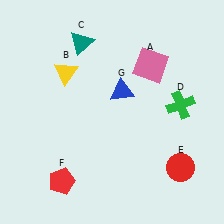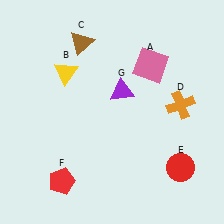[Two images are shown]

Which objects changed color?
C changed from teal to brown. D changed from green to orange. G changed from blue to purple.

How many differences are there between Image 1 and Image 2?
There are 3 differences between the two images.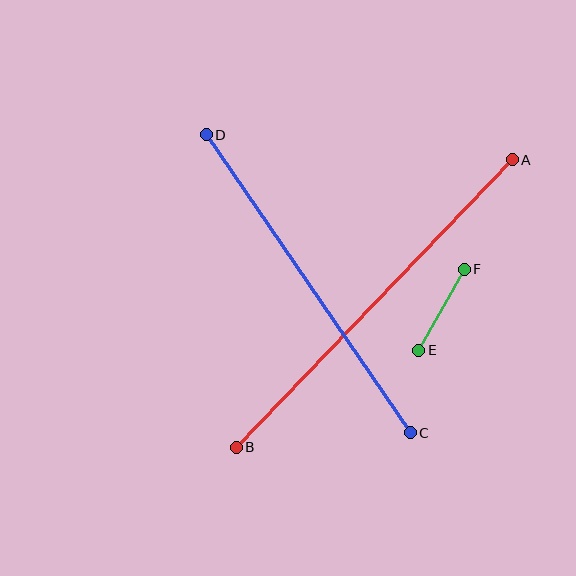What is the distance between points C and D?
The distance is approximately 361 pixels.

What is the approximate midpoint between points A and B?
The midpoint is at approximately (374, 303) pixels.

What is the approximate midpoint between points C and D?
The midpoint is at approximately (308, 284) pixels.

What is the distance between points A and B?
The distance is approximately 399 pixels.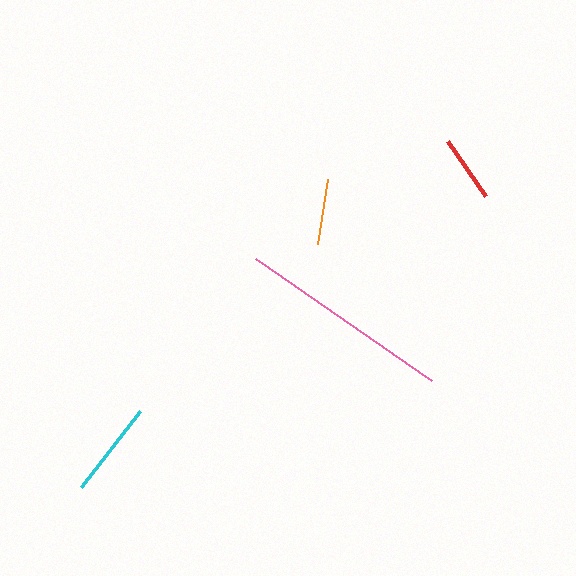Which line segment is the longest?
The pink line is the longest at approximately 214 pixels.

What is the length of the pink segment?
The pink segment is approximately 214 pixels long.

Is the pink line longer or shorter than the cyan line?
The pink line is longer than the cyan line.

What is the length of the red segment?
The red segment is approximately 67 pixels long.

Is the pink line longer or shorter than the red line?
The pink line is longer than the red line.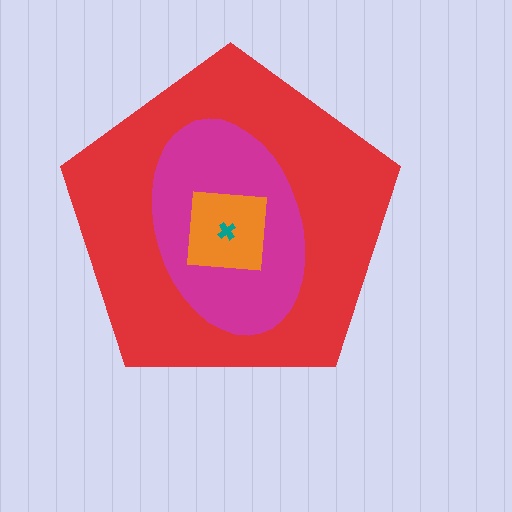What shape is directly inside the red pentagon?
The magenta ellipse.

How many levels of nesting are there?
4.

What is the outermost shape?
The red pentagon.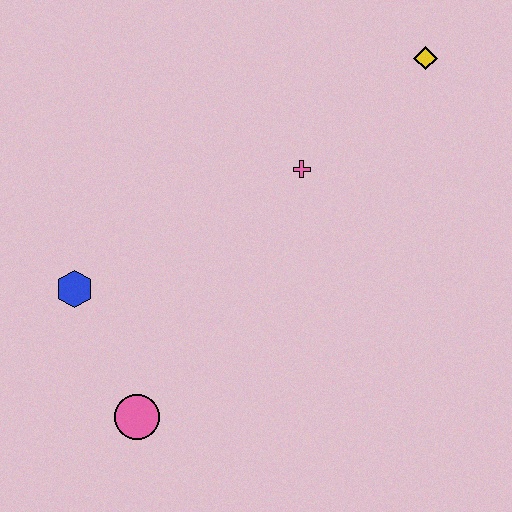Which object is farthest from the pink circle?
The yellow diamond is farthest from the pink circle.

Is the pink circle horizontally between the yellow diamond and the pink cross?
No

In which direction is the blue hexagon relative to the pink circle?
The blue hexagon is above the pink circle.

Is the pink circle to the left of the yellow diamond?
Yes